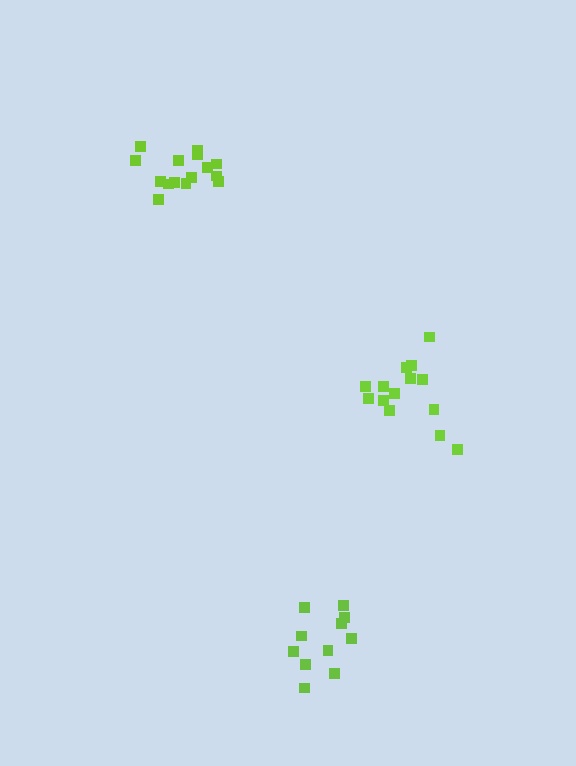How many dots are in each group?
Group 1: 11 dots, Group 2: 15 dots, Group 3: 14 dots (40 total).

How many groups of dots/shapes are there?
There are 3 groups.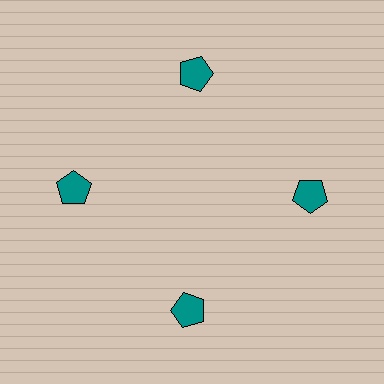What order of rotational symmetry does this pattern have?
This pattern has 4-fold rotational symmetry.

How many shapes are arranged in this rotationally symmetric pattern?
There are 4 shapes, arranged in 4 groups of 1.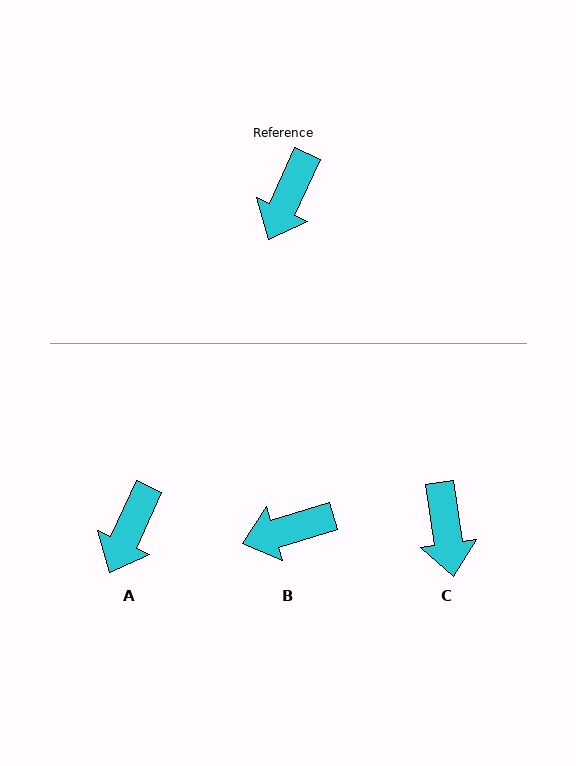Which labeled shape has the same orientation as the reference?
A.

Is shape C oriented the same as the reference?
No, it is off by about 33 degrees.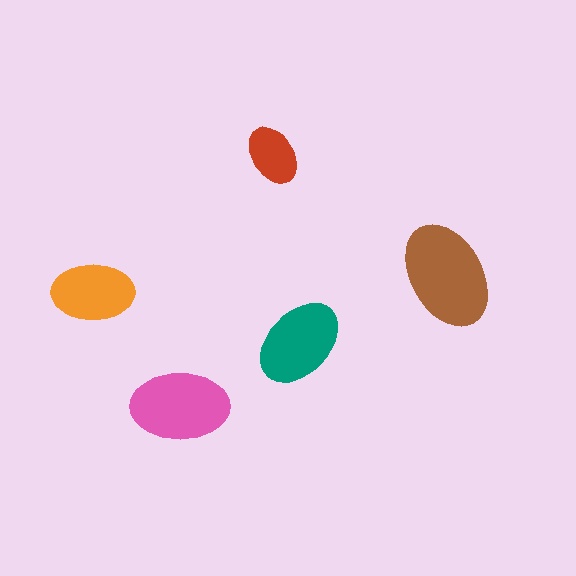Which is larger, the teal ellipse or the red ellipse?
The teal one.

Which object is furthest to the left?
The orange ellipse is leftmost.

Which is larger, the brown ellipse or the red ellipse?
The brown one.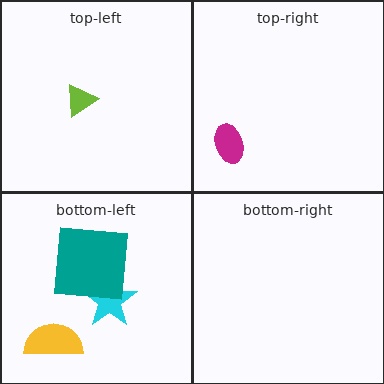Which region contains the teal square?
The bottom-left region.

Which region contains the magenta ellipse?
The top-right region.